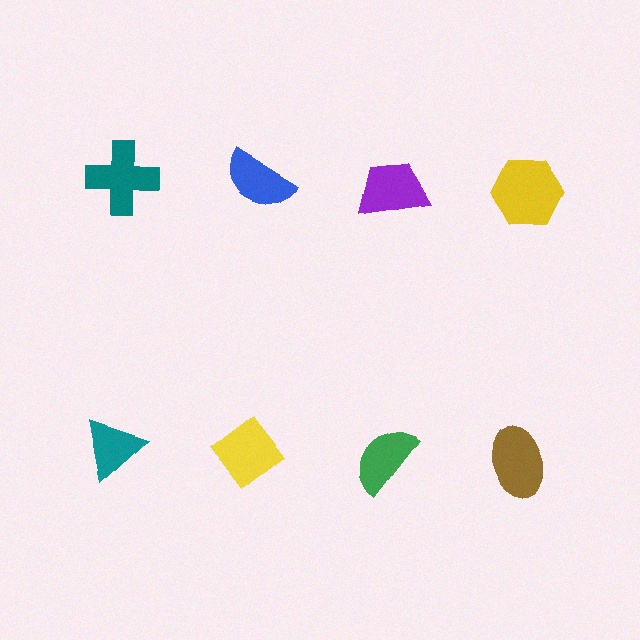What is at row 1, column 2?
A blue semicircle.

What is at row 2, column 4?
A brown ellipse.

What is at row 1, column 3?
A purple trapezoid.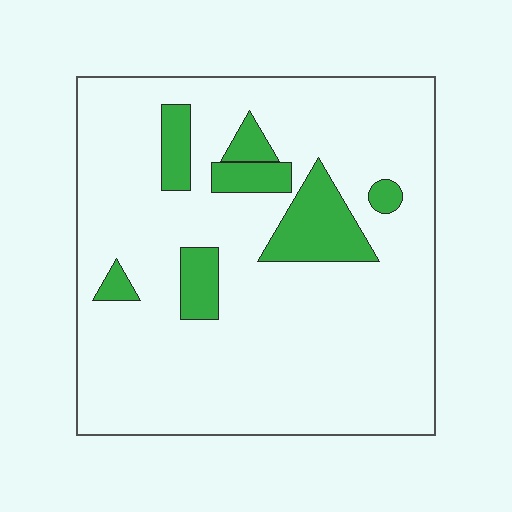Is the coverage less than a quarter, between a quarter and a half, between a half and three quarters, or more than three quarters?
Less than a quarter.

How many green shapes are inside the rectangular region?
7.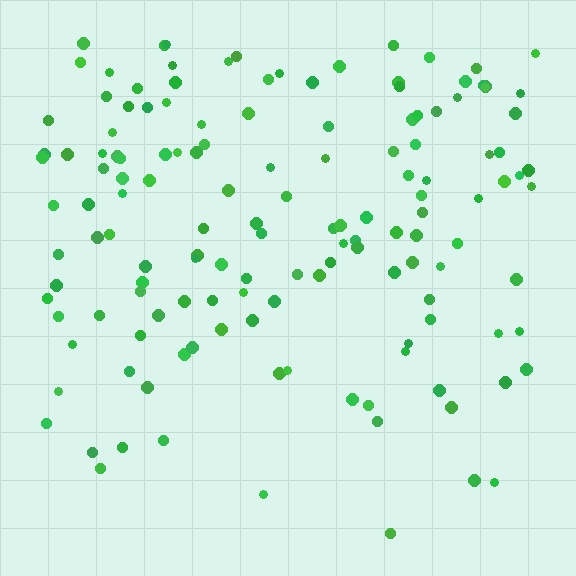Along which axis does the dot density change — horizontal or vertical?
Vertical.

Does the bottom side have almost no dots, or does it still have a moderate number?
Still a moderate number, just noticeably fewer than the top.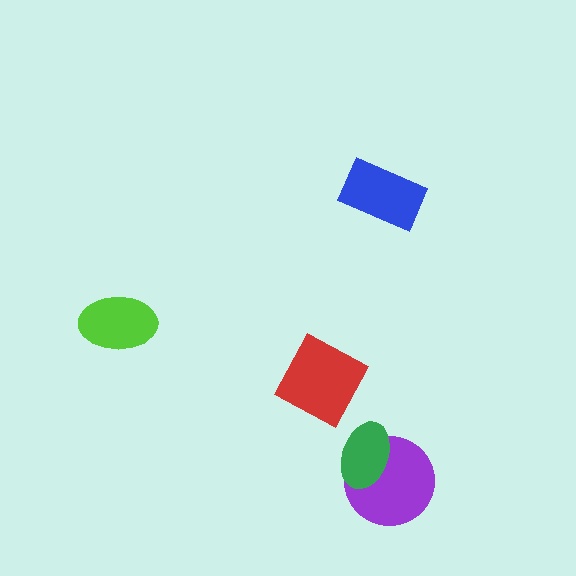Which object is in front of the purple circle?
The green ellipse is in front of the purple circle.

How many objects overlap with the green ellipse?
1 object overlaps with the green ellipse.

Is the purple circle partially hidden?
Yes, it is partially covered by another shape.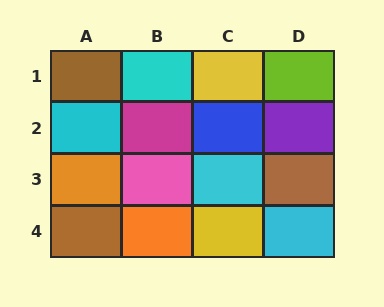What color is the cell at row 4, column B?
Orange.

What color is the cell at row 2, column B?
Magenta.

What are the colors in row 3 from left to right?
Orange, pink, cyan, brown.